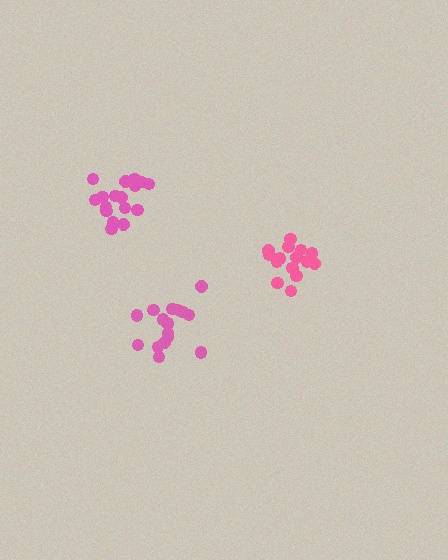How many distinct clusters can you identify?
There are 3 distinct clusters.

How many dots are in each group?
Group 1: 16 dots, Group 2: 17 dots, Group 3: 17 dots (50 total).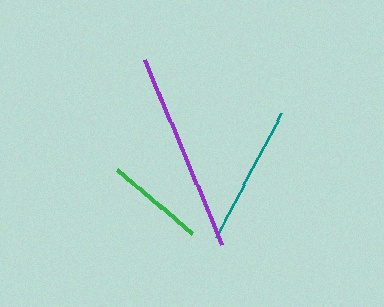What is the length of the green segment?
The green segment is approximately 99 pixels long.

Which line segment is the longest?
The purple line is the longest at approximately 201 pixels.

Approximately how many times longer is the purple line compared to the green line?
The purple line is approximately 2.0 times the length of the green line.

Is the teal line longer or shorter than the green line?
The teal line is longer than the green line.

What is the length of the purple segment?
The purple segment is approximately 201 pixels long.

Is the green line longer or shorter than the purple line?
The purple line is longer than the green line.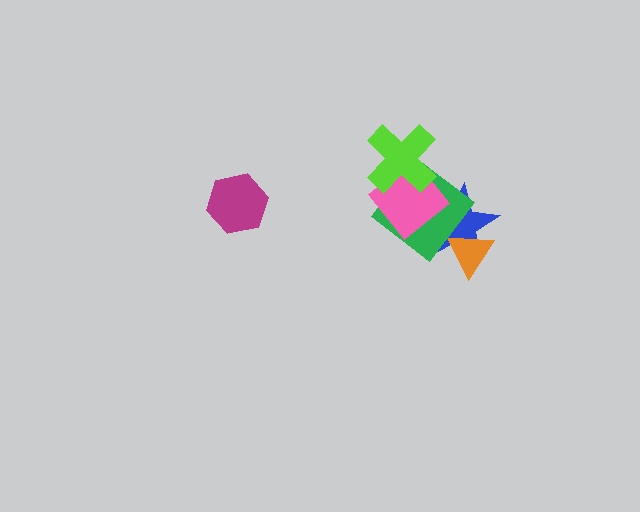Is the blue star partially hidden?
Yes, it is partially covered by another shape.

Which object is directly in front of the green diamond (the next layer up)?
The pink diamond is directly in front of the green diamond.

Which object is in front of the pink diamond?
The lime cross is in front of the pink diamond.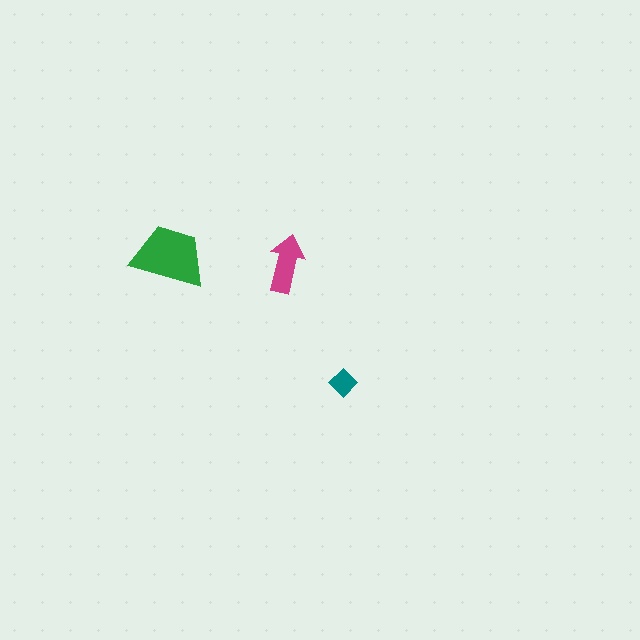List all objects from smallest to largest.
The teal diamond, the magenta arrow, the green trapezoid.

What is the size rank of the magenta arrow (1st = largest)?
2nd.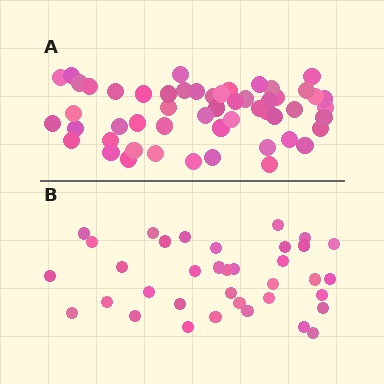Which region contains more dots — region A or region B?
Region A (the top region) has more dots.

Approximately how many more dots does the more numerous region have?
Region A has approximately 15 more dots than region B.